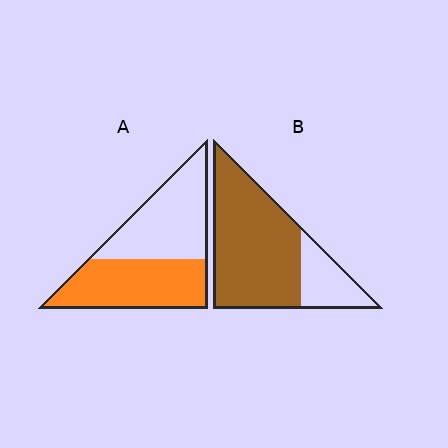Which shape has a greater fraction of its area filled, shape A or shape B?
Shape B.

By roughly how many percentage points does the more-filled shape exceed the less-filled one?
By roughly 25 percentage points (B over A).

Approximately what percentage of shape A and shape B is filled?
A is approximately 50% and B is approximately 75%.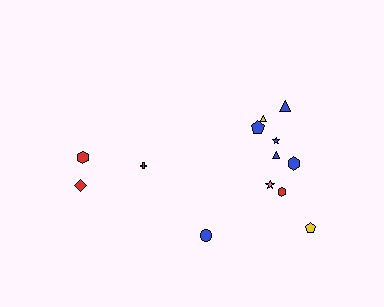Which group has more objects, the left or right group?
The right group.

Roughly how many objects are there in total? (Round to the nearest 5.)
Roughly 15 objects in total.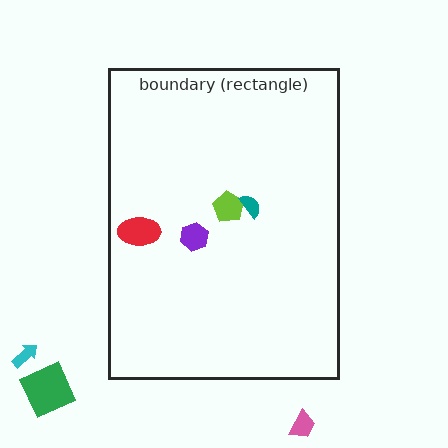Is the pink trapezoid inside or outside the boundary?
Outside.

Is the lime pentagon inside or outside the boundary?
Inside.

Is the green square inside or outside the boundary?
Outside.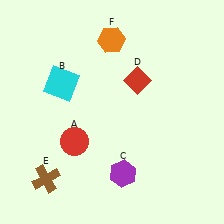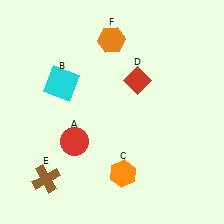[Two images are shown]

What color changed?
The hexagon (C) changed from purple in Image 1 to orange in Image 2.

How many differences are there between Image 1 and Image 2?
There is 1 difference between the two images.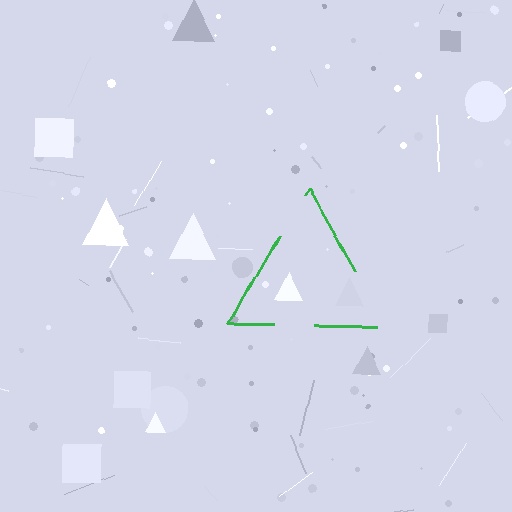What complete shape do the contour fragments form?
The contour fragments form a triangle.